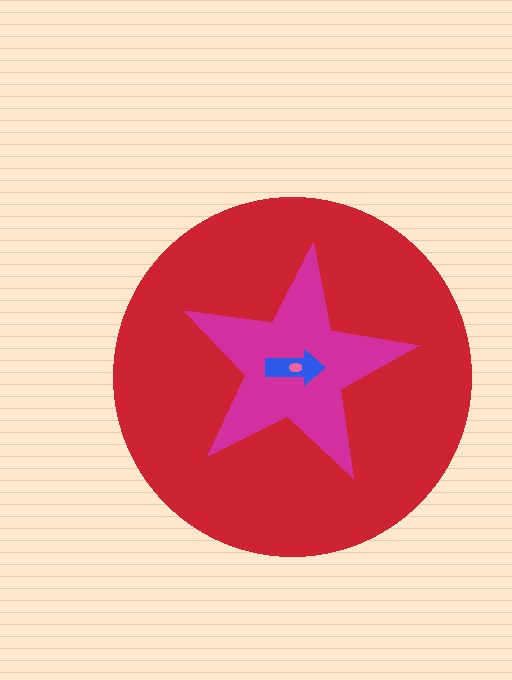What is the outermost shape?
The red circle.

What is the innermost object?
The pink ellipse.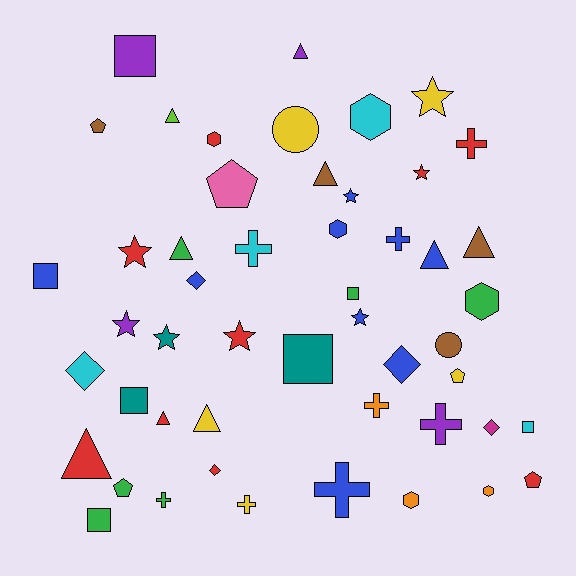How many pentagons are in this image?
There are 5 pentagons.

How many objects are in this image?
There are 50 objects.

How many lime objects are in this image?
There is 1 lime object.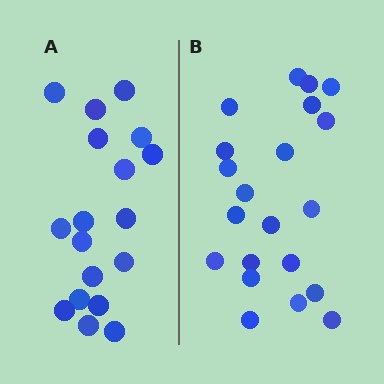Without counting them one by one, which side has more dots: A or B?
Region B (the right region) has more dots.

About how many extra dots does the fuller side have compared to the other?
Region B has just a few more — roughly 2 or 3 more dots than region A.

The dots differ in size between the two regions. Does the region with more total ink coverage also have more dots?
No. Region A has more total ink coverage because its dots are larger, but region B actually contains more individual dots. Total area can be misleading — the number of items is what matters here.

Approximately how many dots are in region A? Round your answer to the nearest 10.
About 20 dots. (The exact count is 18, which rounds to 20.)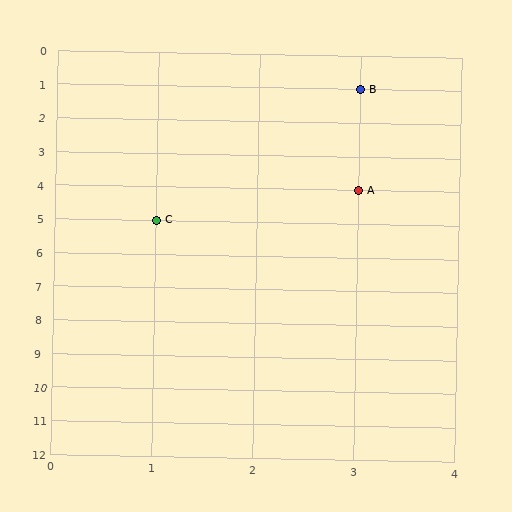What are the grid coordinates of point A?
Point A is at grid coordinates (3, 4).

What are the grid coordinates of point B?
Point B is at grid coordinates (3, 1).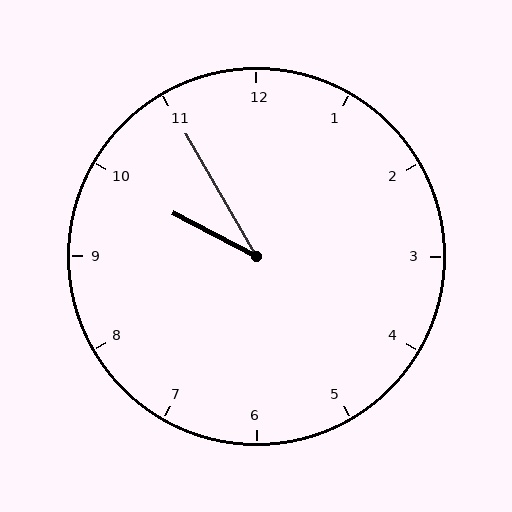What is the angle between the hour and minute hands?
Approximately 32 degrees.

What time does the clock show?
9:55.